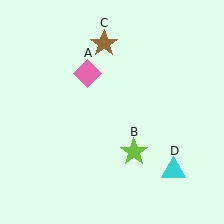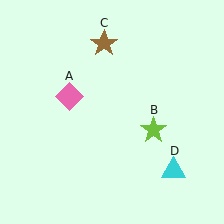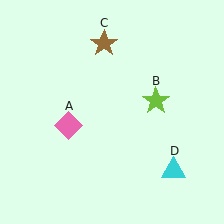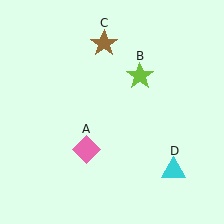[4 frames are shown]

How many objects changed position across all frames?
2 objects changed position: pink diamond (object A), lime star (object B).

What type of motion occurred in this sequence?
The pink diamond (object A), lime star (object B) rotated counterclockwise around the center of the scene.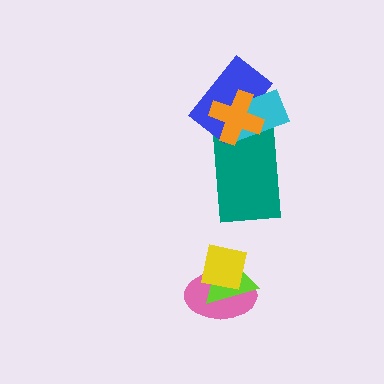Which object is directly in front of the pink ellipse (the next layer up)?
The lime triangle is directly in front of the pink ellipse.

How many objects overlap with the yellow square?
2 objects overlap with the yellow square.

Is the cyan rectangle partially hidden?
Yes, it is partially covered by another shape.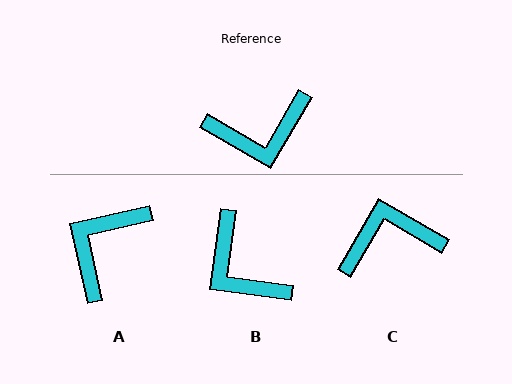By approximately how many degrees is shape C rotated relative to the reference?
Approximately 180 degrees clockwise.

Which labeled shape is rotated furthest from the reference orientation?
C, about 180 degrees away.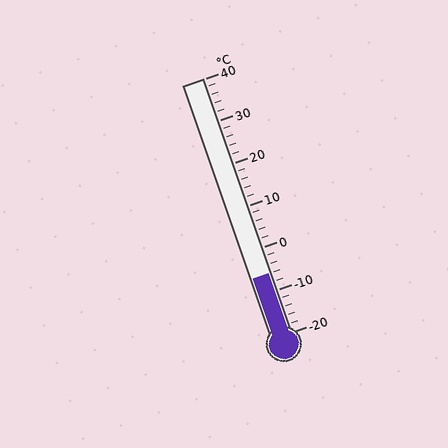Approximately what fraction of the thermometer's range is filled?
The thermometer is filled to approximately 25% of its range.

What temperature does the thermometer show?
The thermometer shows approximately -6°C.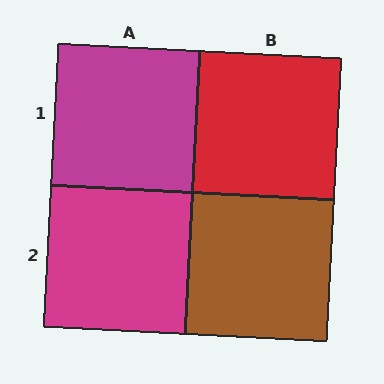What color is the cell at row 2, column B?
Brown.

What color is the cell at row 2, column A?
Magenta.